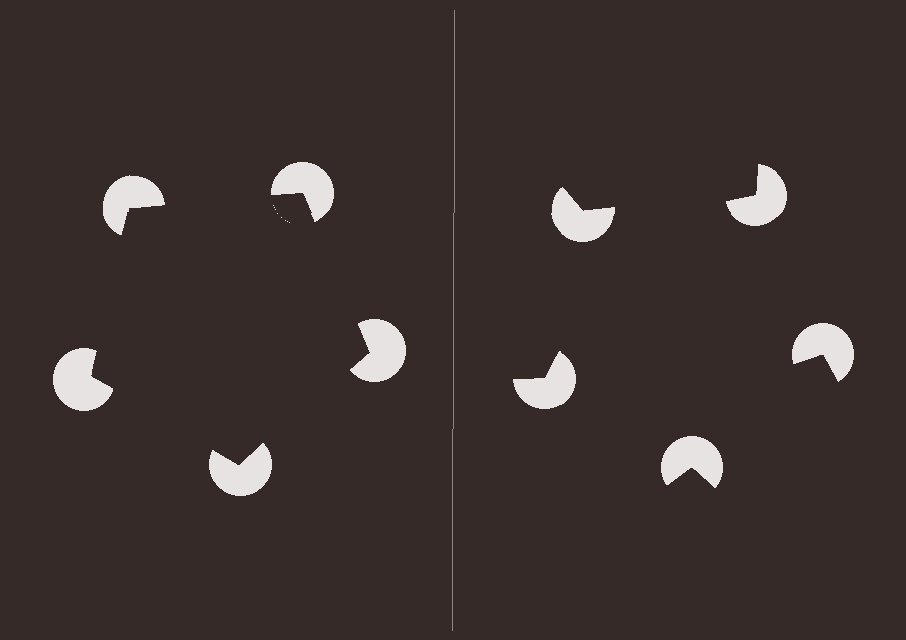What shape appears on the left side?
An illusory pentagon.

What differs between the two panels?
The pac-man discs are positioned identically on both sides; only the wedge orientations differ. On the left they align to a pentagon; on the right they are misaligned.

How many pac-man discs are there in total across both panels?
10 — 5 on each side.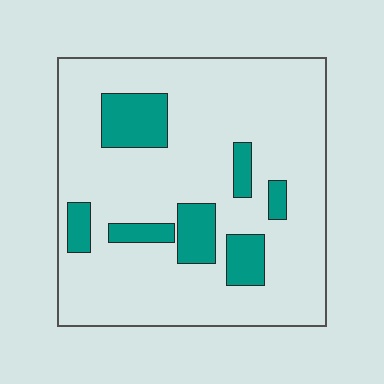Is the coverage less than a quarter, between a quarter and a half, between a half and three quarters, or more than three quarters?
Less than a quarter.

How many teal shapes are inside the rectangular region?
7.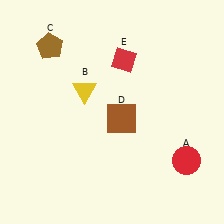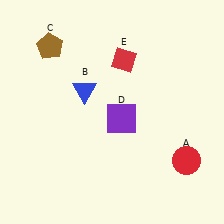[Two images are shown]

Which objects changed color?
B changed from yellow to blue. D changed from brown to purple.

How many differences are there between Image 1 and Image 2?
There are 2 differences between the two images.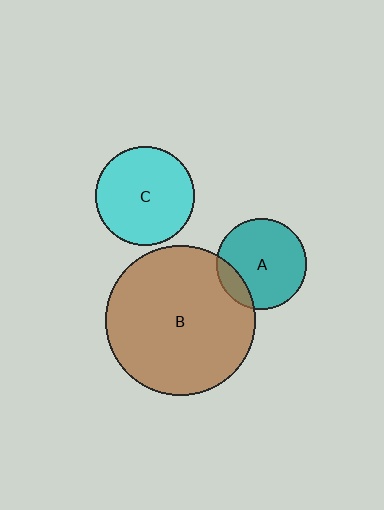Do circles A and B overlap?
Yes.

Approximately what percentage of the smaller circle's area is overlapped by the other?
Approximately 15%.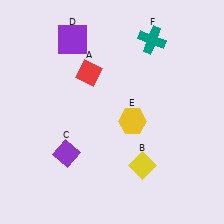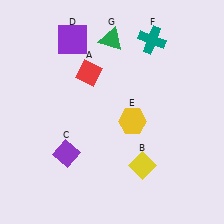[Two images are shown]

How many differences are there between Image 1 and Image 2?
There is 1 difference between the two images.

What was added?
A green triangle (G) was added in Image 2.